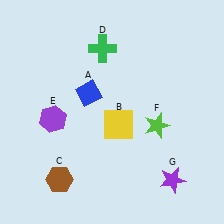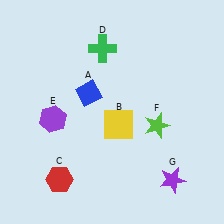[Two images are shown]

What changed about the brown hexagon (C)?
In Image 1, C is brown. In Image 2, it changed to red.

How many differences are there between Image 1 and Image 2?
There is 1 difference between the two images.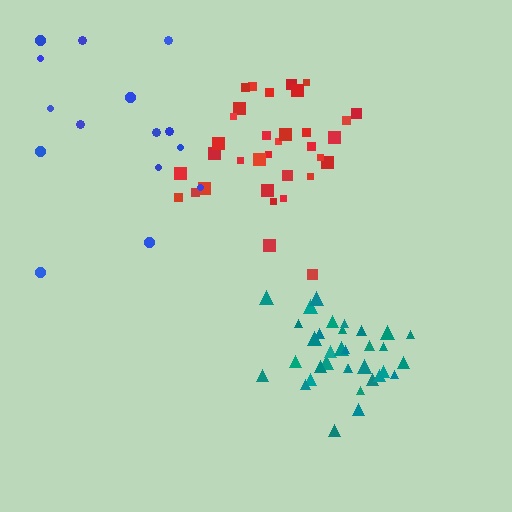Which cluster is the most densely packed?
Teal.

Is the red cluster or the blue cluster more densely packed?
Red.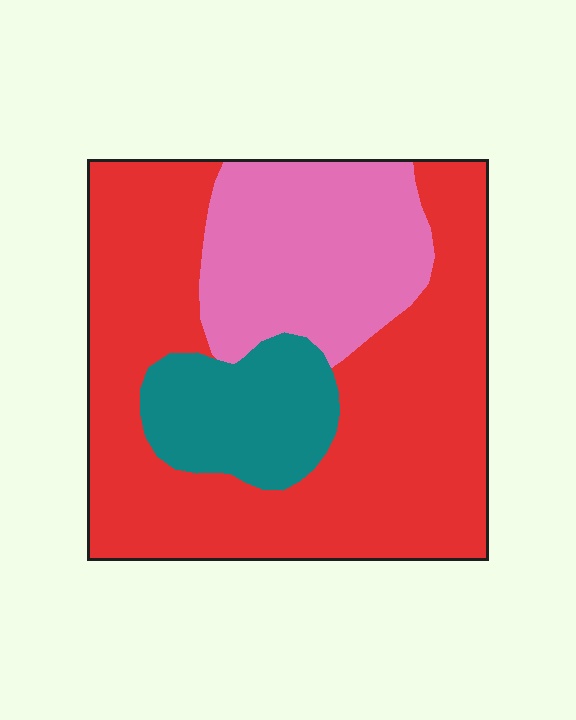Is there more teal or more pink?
Pink.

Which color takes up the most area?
Red, at roughly 60%.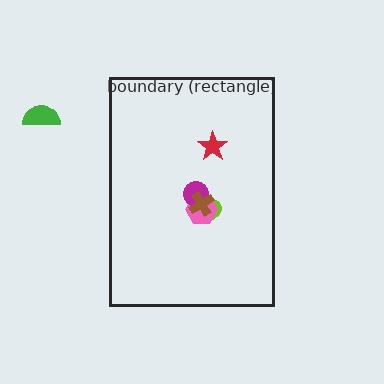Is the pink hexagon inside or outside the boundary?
Inside.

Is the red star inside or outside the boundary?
Inside.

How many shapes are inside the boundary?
5 inside, 1 outside.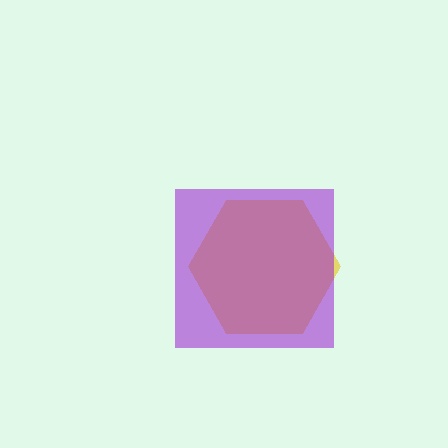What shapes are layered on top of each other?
The layered shapes are: a yellow hexagon, a purple square.